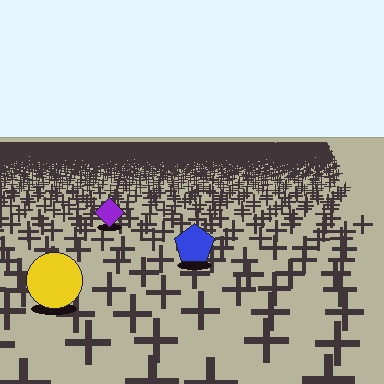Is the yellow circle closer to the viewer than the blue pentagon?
Yes. The yellow circle is closer — you can tell from the texture gradient: the ground texture is coarser near it.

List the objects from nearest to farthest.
From nearest to farthest: the yellow circle, the blue pentagon, the purple diamond.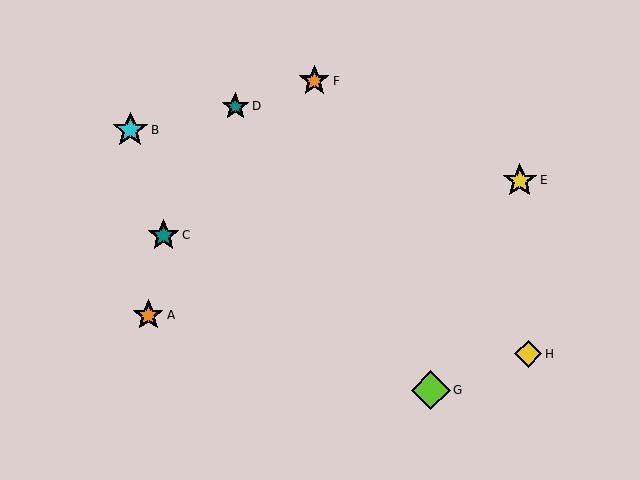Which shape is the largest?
The lime diamond (labeled G) is the largest.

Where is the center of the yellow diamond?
The center of the yellow diamond is at (528, 354).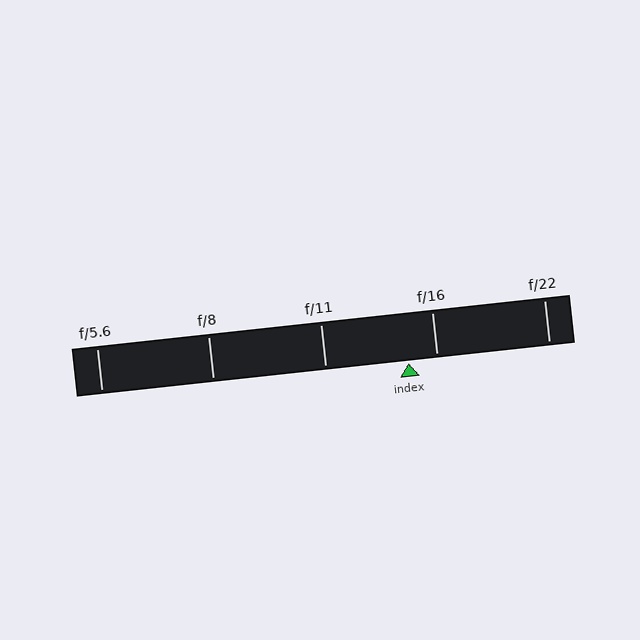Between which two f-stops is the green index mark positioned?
The index mark is between f/11 and f/16.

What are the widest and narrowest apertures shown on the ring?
The widest aperture shown is f/5.6 and the narrowest is f/22.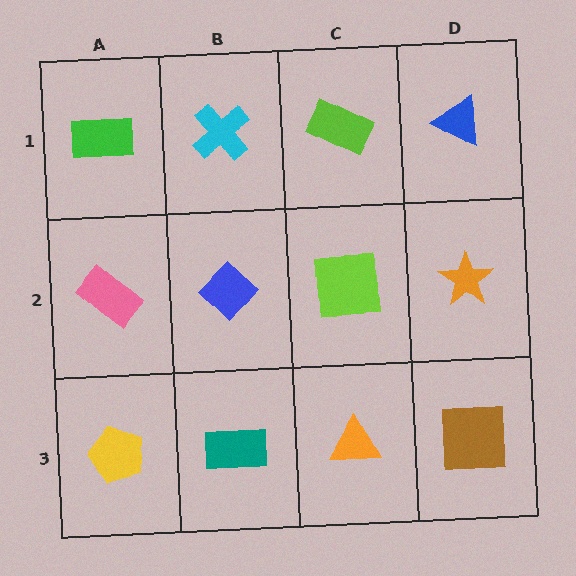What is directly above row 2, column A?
A green rectangle.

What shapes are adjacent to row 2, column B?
A cyan cross (row 1, column B), a teal rectangle (row 3, column B), a pink rectangle (row 2, column A), a lime square (row 2, column C).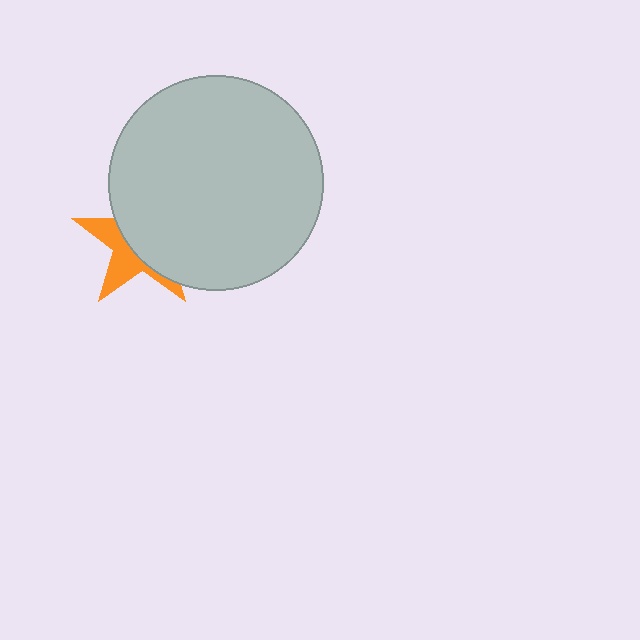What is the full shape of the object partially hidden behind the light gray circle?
The partially hidden object is an orange star.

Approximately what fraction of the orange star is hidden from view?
Roughly 62% of the orange star is hidden behind the light gray circle.